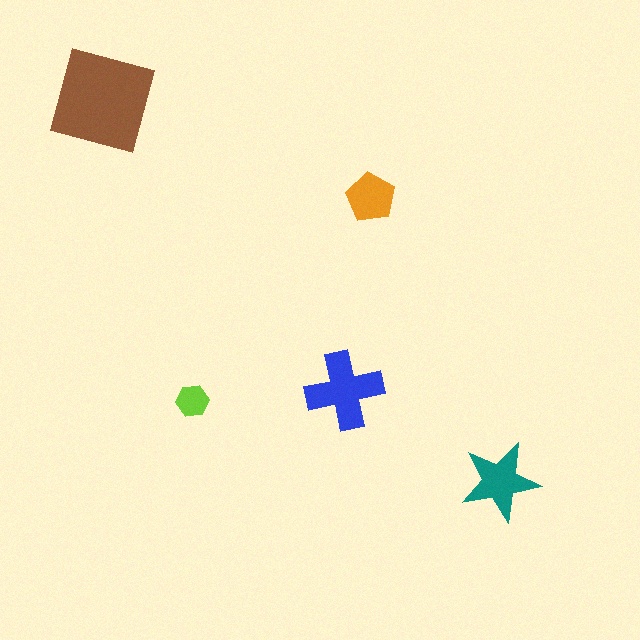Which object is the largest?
The brown diamond.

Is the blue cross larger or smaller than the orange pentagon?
Larger.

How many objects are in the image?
There are 5 objects in the image.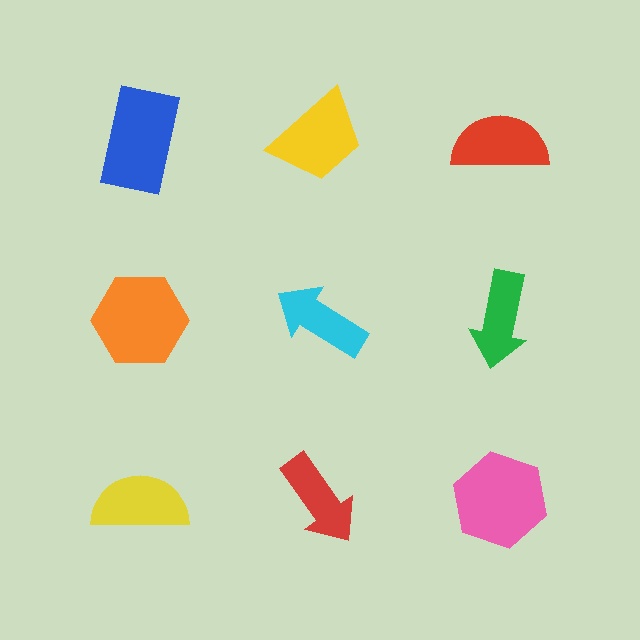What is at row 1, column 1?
A blue rectangle.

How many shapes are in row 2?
3 shapes.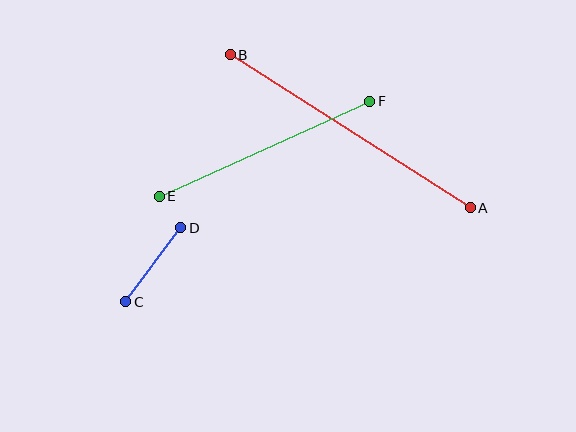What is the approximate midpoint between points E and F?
The midpoint is at approximately (264, 149) pixels.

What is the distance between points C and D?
The distance is approximately 92 pixels.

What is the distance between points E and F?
The distance is approximately 231 pixels.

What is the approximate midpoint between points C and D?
The midpoint is at approximately (153, 265) pixels.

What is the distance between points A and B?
The distance is approximately 285 pixels.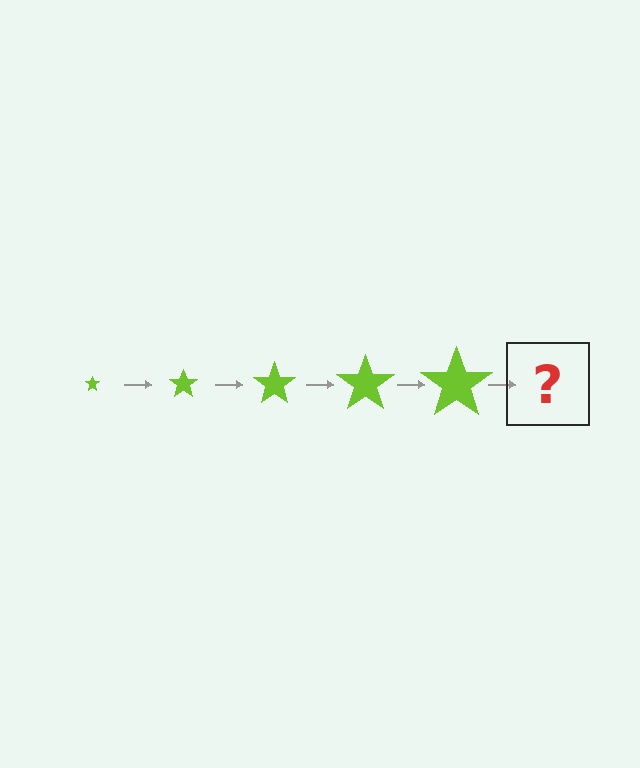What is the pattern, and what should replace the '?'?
The pattern is that the star gets progressively larger each step. The '?' should be a lime star, larger than the previous one.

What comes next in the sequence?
The next element should be a lime star, larger than the previous one.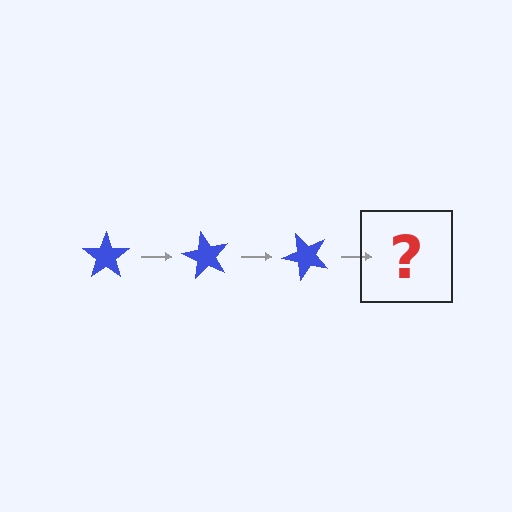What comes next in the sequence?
The next element should be a blue star rotated 180 degrees.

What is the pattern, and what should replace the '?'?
The pattern is that the star rotates 60 degrees each step. The '?' should be a blue star rotated 180 degrees.